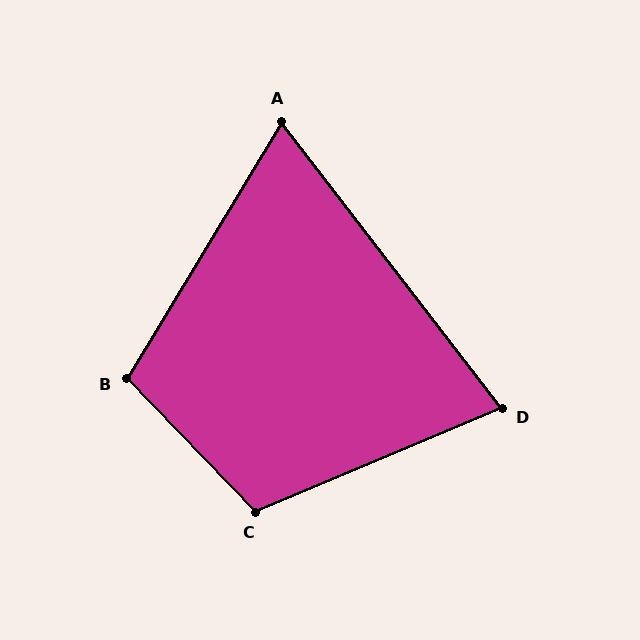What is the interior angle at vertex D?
Approximately 75 degrees (acute).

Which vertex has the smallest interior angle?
A, at approximately 69 degrees.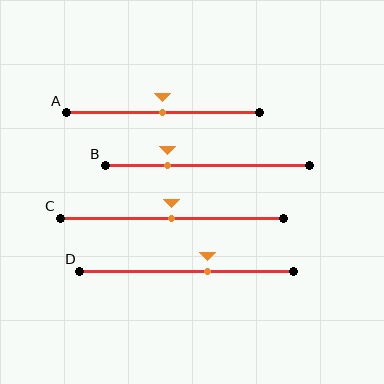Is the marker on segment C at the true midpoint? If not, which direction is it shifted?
Yes, the marker on segment C is at the true midpoint.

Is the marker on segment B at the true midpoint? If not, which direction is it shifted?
No, the marker on segment B is shifted to the left by about 19% of the segment length.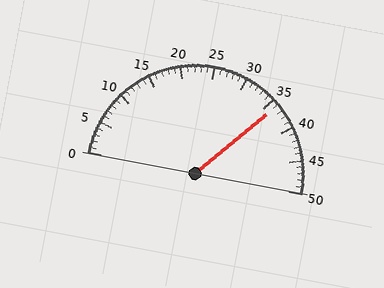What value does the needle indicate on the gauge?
The needle indicates approximately 36.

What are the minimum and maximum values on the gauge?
The gauge ranges from 0 to 50.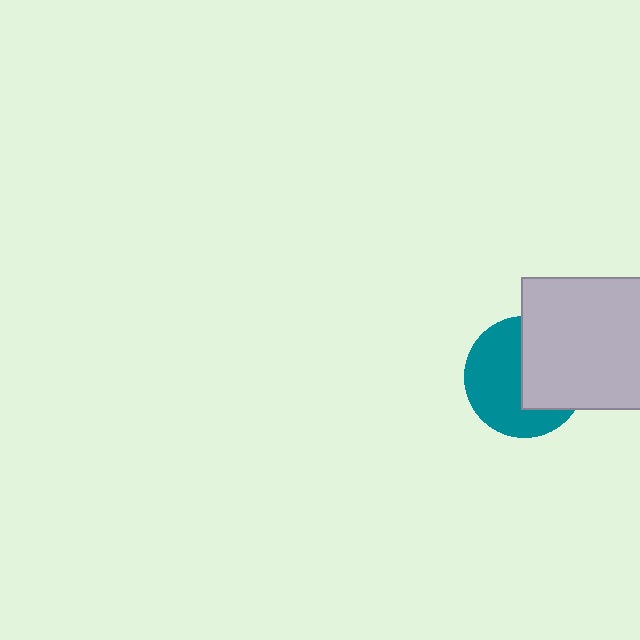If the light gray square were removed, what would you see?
You would see the complete teal circle.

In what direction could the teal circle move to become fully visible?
The teal circle could move left. That would shift it out from behind the light gray square entirely.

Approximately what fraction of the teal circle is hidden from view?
Roughly 44% of the teal circle is hidden behind the light gray square.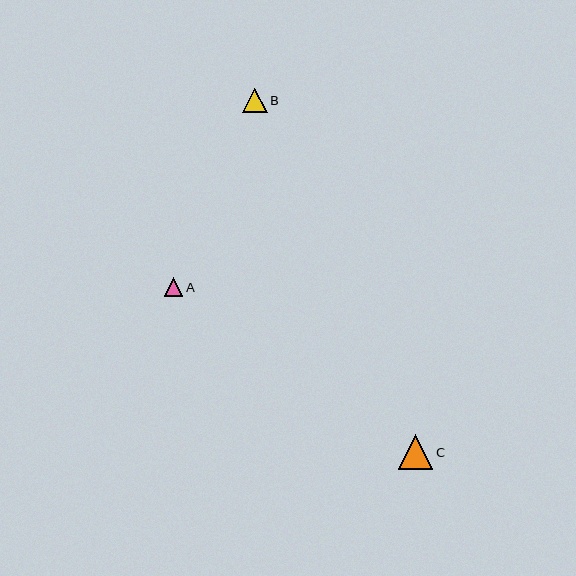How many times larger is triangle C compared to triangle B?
Triangle C is approximately 1.4 times the size of triangle B.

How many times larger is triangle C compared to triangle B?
Triangle C is approximately 1.4 times the size of triangle B.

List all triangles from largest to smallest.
From largest to smallest: C, B, A.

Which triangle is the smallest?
Triangle A is the smallest with a size of approximately 18 pixels.